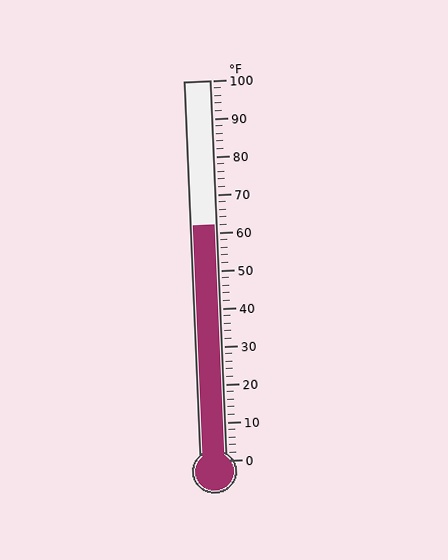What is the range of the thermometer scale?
The thermometer scale ranges from 0°F to 100°F.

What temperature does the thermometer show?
The thermometer shows approximately 62°F.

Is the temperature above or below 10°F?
The temperature is above 10°F.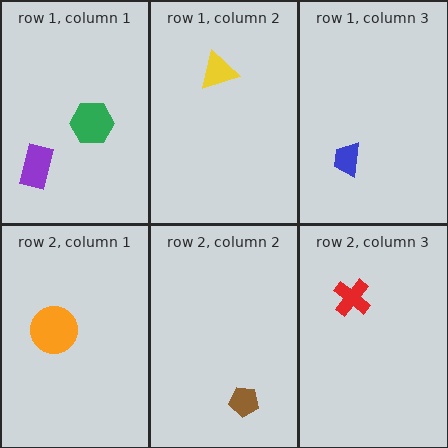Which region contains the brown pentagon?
The row 2, column 2 region.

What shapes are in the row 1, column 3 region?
The blue trapezoid.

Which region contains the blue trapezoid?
The row 1, column 3 region.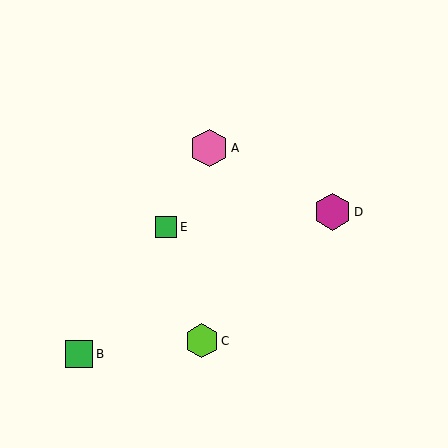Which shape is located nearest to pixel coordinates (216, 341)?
The lime hexagon (labeled C) at (202, 341) is nearest to that location.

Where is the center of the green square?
The center of the green square is at (166, 227).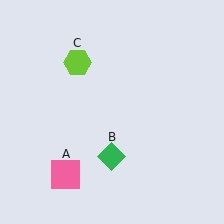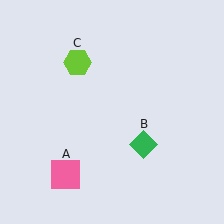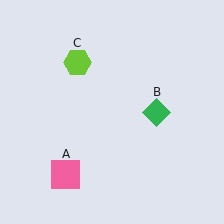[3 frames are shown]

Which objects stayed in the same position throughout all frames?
Pink square (object A) and lime hexagon (object C) remained stationary.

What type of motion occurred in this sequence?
The green diamond (object B) rotated counterclockwise around the center of the scene.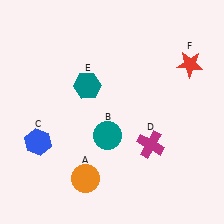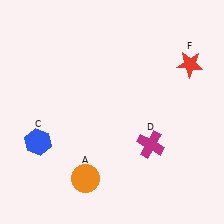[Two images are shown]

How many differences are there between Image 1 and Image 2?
There are 2 differences between the two images.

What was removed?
The teal circle (B), the teal hexagon (E) were removed in Image 2.